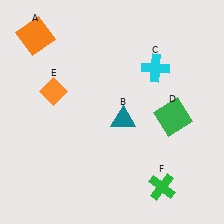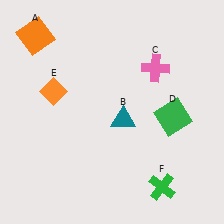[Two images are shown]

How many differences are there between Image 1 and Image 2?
There is 1 difference between the two images.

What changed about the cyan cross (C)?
In Image 1, C is cyan. In Image 2, it changed to pink.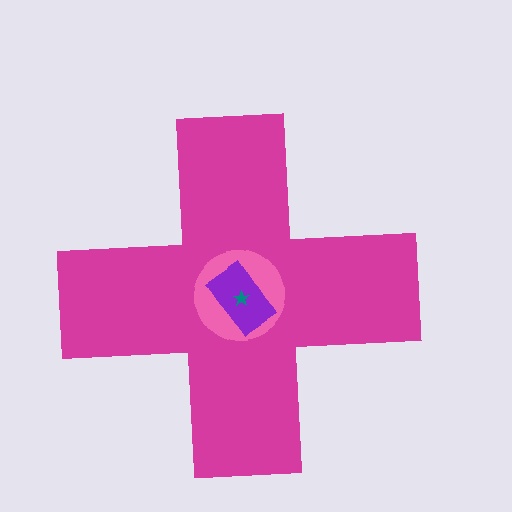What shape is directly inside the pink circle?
The purple rectangle.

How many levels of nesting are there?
4.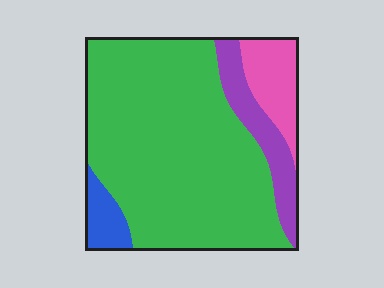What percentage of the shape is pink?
Pink covers about 10% of the shape.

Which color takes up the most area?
Green, at roughly 70%.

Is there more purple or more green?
Green.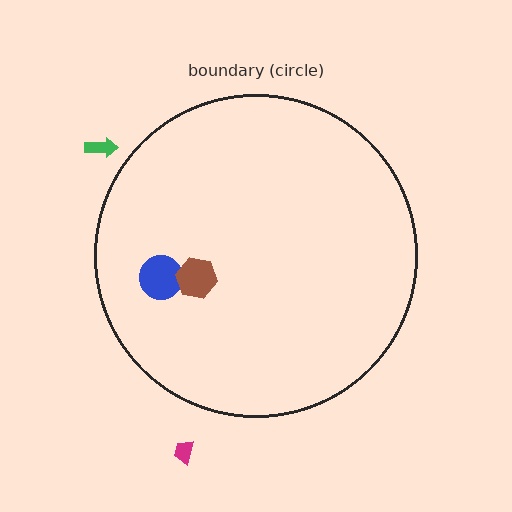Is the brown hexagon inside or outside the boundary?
Inside.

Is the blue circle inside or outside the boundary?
Inside.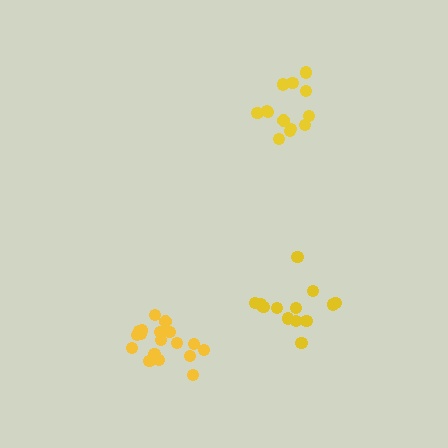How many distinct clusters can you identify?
There are 3 distinct clusters.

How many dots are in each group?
Group 1: 13 dots, Group 2: 18 dots, Group 3: 13 dots (44 total).